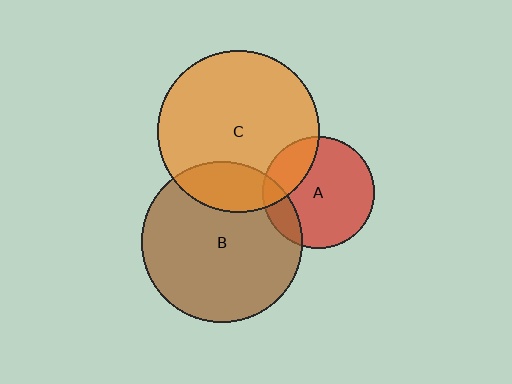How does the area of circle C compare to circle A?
Approximately 2.1 times.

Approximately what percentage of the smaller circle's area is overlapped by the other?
Approximately 25%.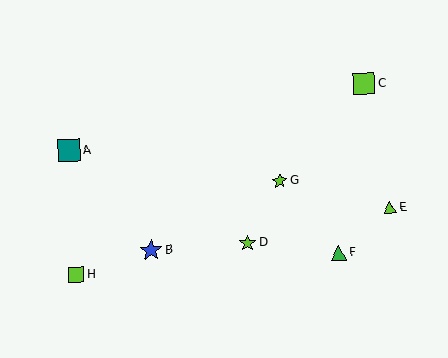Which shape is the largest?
The teal square (labeled A) is the largest.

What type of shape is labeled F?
Shape F is a green triangle.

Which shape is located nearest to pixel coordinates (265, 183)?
The lime star (labeled G) at (279, 181) is nearest to that location.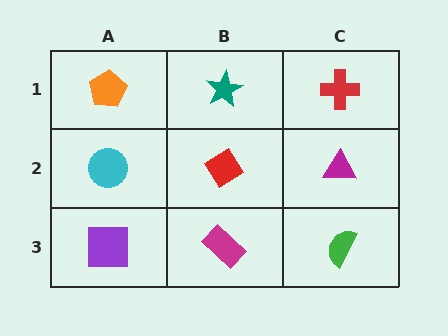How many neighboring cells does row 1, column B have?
3.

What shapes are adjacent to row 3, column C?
A magenta triangle (row 2, column C), a magenta rectangle (row 3, column B).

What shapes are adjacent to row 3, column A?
A cyan circle (row 2, column A), a magenta rectangle (row 3, column B).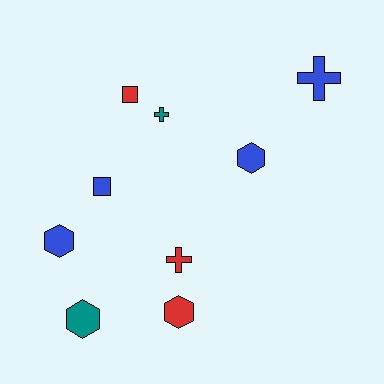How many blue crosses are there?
There is 1 blue cross.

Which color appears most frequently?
Blue, with 4 objects.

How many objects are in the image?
There are 9 objects.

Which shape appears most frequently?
Hexagon, with 4 objects.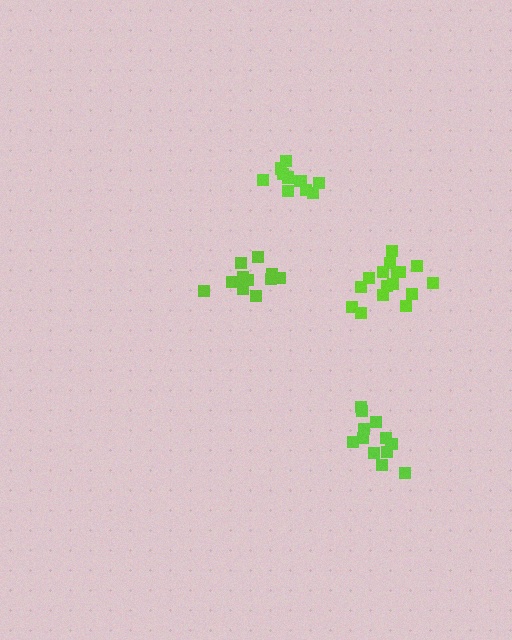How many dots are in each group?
Group 1: 10 dots, Group 2: 13 dots, Group 3: 11 dots, Group 4: 16 dots (50 total).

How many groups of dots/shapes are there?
There are 4 groups.